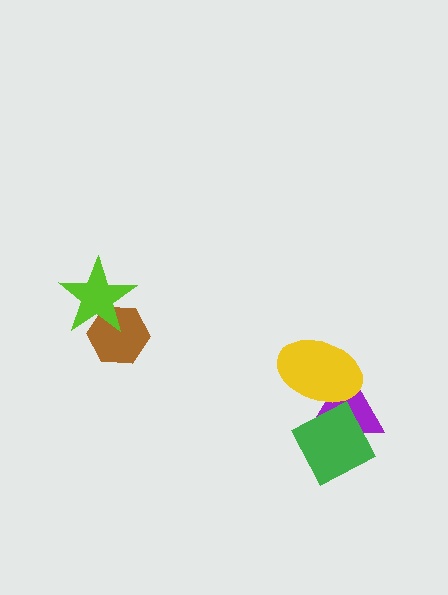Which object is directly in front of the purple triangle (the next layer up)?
The green square is directly in front of the purple triangle.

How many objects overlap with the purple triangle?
2 objects overlap with the purple triangle.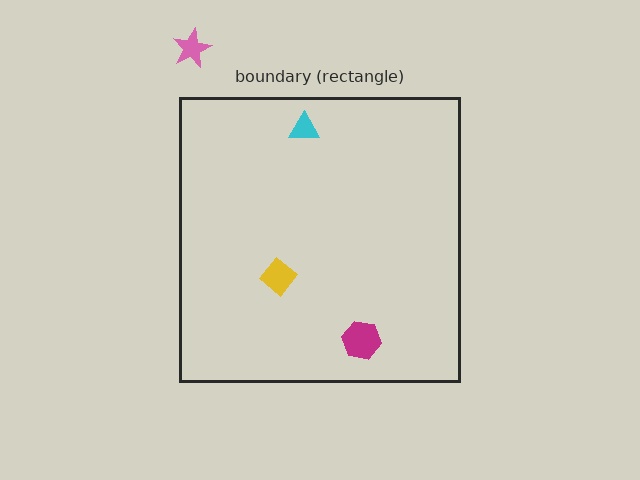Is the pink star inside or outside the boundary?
Outside.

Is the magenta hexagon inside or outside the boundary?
Inside.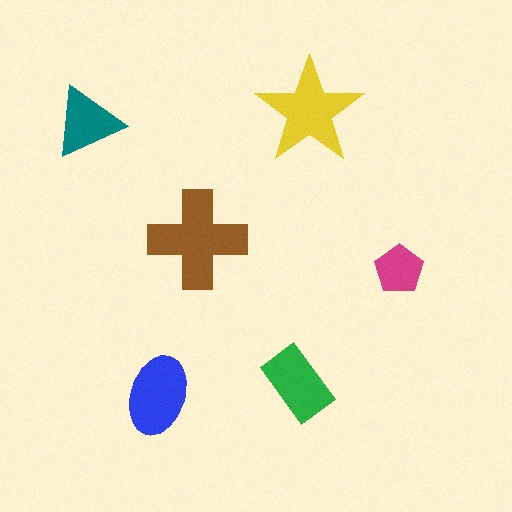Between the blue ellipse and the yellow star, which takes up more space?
The yellow star.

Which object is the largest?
The brown cross.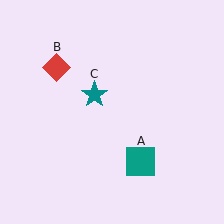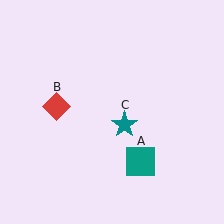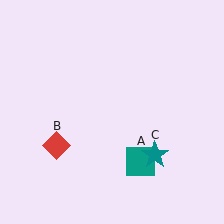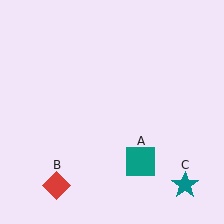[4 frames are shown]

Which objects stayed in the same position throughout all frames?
Teal square (object A) remained stationary.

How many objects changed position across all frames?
2 objects changed position: red diamond (object B), teal star (object C).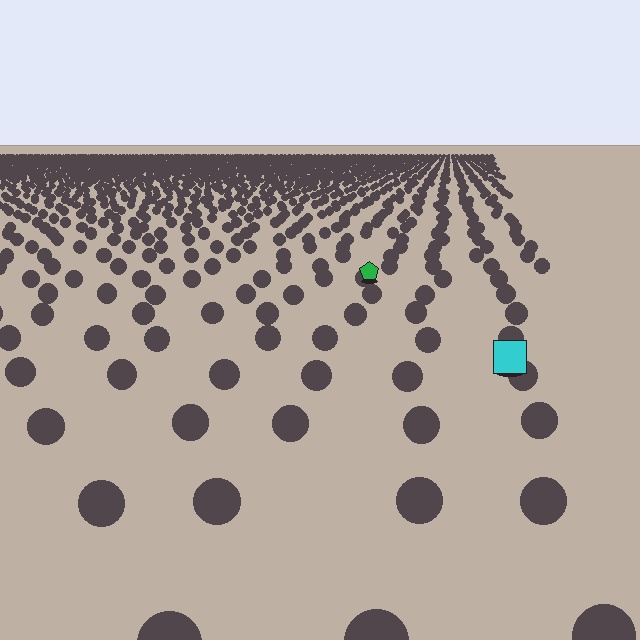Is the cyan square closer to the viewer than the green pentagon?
Yes. The cyan square is closer — you can tell from the texture gradient: the ground texture is coarser near it.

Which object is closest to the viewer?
The cyan square is closest. The texture marks near it are larger and more spread out.